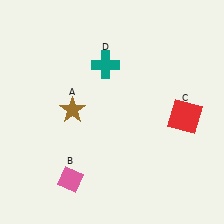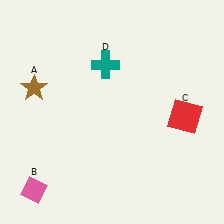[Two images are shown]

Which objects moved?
The objects that moved are: the brown star (A), the pink diamond (B).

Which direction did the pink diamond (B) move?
The pink diamond (B) moved left.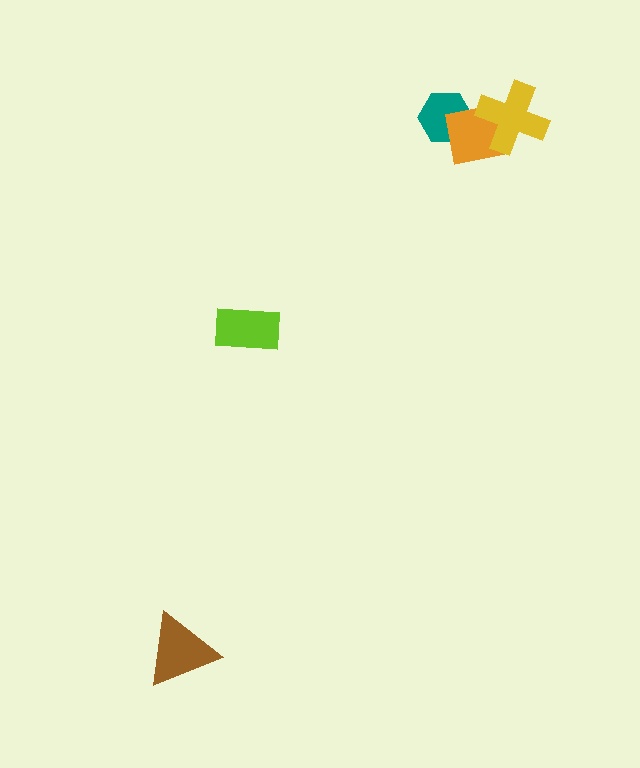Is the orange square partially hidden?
Yes, it is partially covered by another shape.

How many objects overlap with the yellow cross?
1 object overlaps with the yellow cross.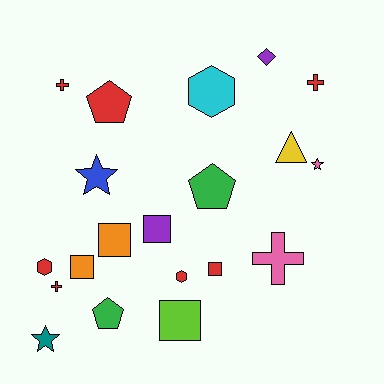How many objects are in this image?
There are 20 objects.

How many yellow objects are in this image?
There is 1 yellow object.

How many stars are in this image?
There are 3 stars.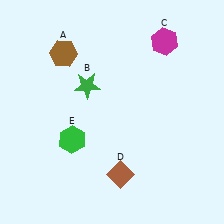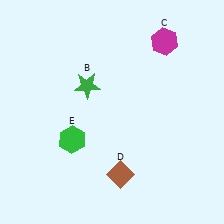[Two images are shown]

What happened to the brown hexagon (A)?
The brown hexagon (A) was removed in Image 2. It was in the top-left area of Image 1.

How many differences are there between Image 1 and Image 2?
There is 1 difference between the two images.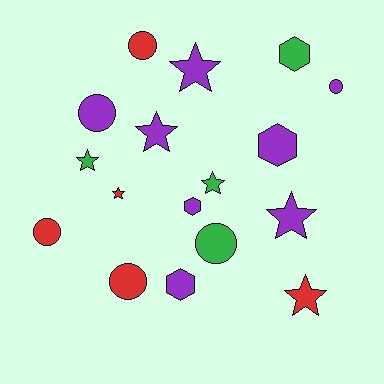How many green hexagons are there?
There is 1 green hexagon.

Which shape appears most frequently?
Star, with 7 objects.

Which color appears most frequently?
Purple, with 8 objects.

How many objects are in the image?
There are 17 objects.